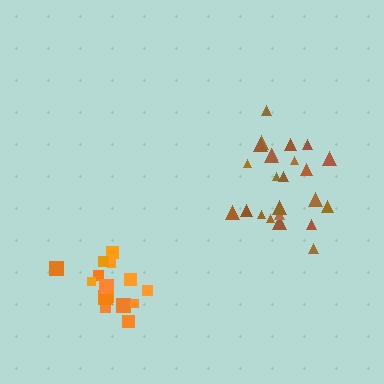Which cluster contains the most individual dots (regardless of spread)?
Brown (24).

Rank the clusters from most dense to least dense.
orange, brown.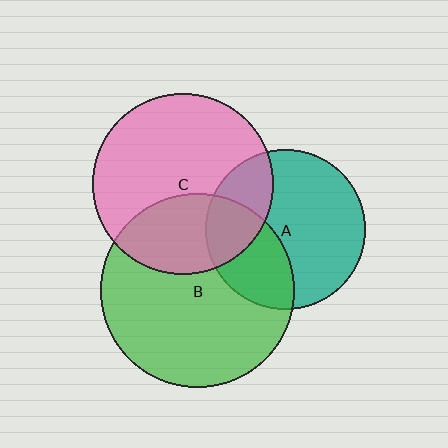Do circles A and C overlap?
Yes.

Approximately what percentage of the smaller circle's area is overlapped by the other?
Approximately 25%.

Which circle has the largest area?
Circle B (green).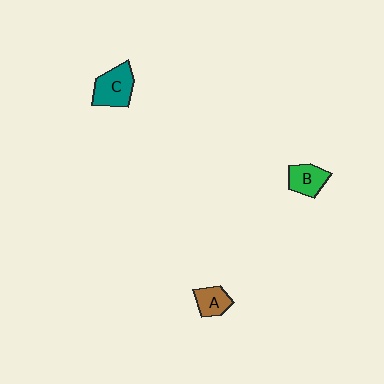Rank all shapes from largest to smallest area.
From largest to smallest: C (teal), B (green), A (brown).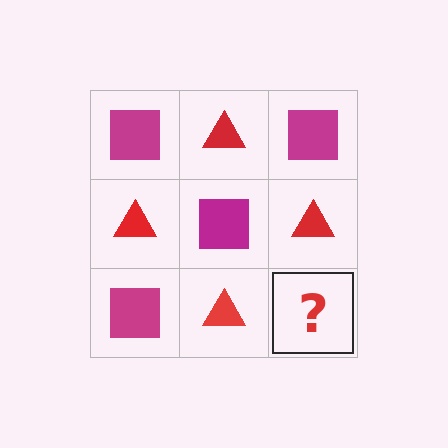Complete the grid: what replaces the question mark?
The question mark should be replaced with a magenta square.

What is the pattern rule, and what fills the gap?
The rule is that it alternates magenta square and red triangle in a checkerboard pattern. The gap should be filled with a magenta square.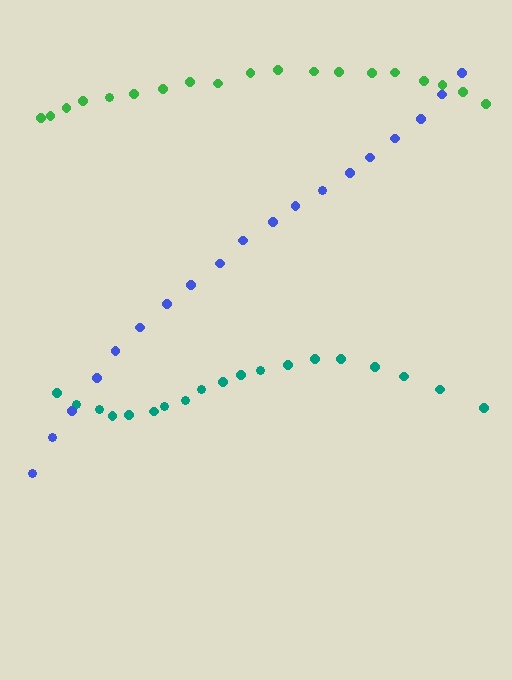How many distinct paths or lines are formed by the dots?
There are 3 distinct paths.